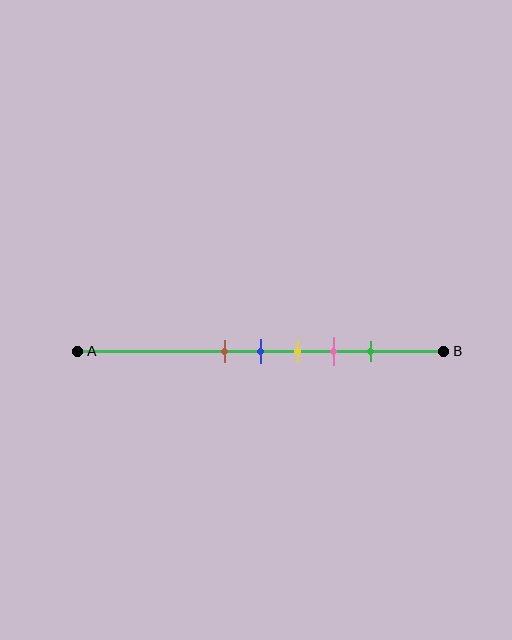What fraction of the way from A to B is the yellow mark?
The yellow mark is approximately 60% (0.6) of the way from A to B.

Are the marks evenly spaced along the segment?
Yes, the marks are approximately evenly spaced.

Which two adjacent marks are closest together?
The brown and blue marks are the closest adjacent pair.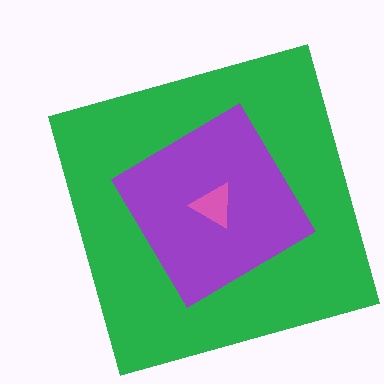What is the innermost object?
The pink triangle.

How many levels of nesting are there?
3.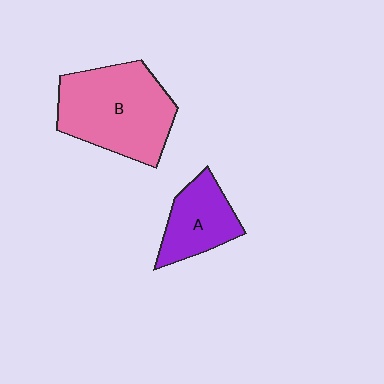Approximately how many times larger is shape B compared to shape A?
Approximately 1.9 times.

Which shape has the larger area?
Shape B (pink).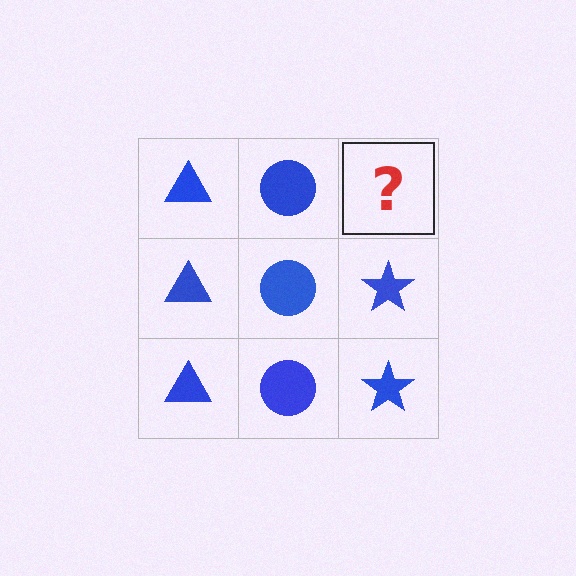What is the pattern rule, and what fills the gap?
The rule is that each column has a consistent shape. The gap should be filled with a blue star.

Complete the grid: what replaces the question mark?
The question mark should be replaced with a blue star.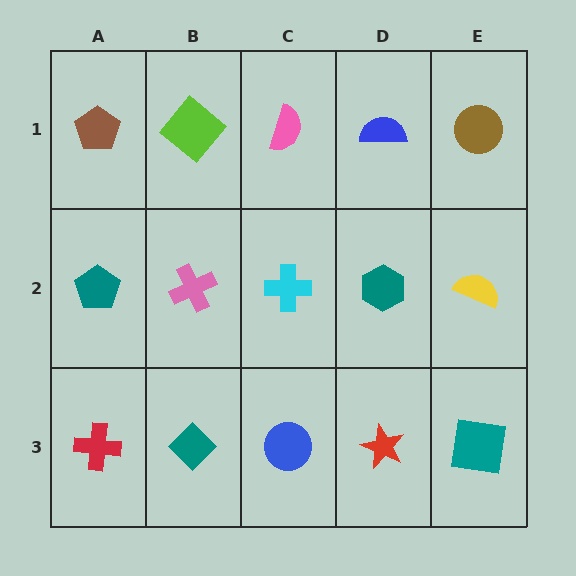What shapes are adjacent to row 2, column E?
A brown circle (row 1, column E), a teal square (row 3, column E), a teal hexagon (row 2, column D).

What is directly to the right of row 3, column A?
A teal diamond.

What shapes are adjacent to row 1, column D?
A teal hexagon (row 2, column D), a pink semicircle (row 1, column C), a brown circle (row 1, column E).